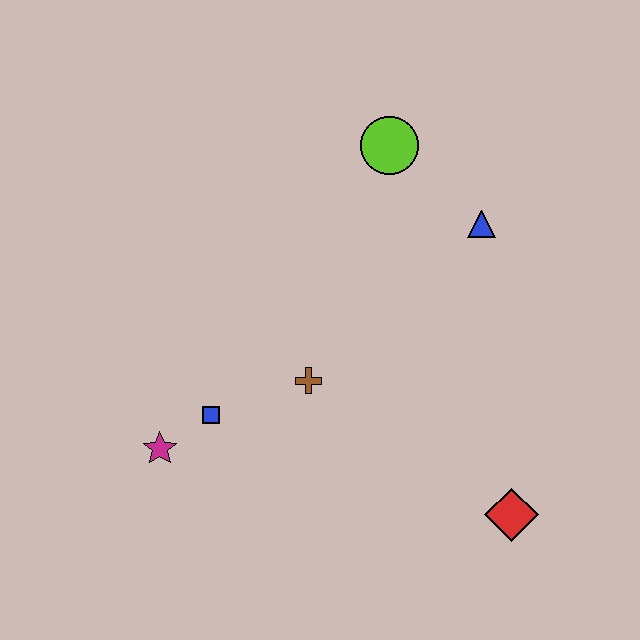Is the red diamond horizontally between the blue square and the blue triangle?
No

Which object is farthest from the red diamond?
The lime circle is farthest from the red diamond.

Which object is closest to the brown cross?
The blue square is closest to the brown cross.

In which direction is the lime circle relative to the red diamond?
The lime circle is above the red diamond.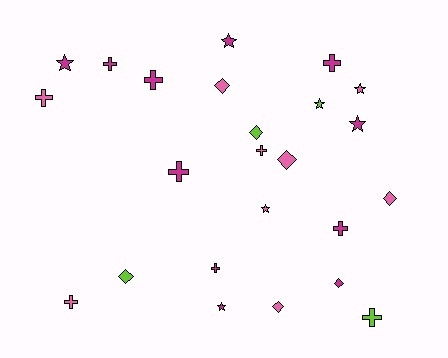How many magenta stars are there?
There are 4 magenta stars.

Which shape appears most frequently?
Cross, with 10 objects.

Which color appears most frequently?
Magenta, with 11 objects.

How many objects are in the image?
There are 24 objects.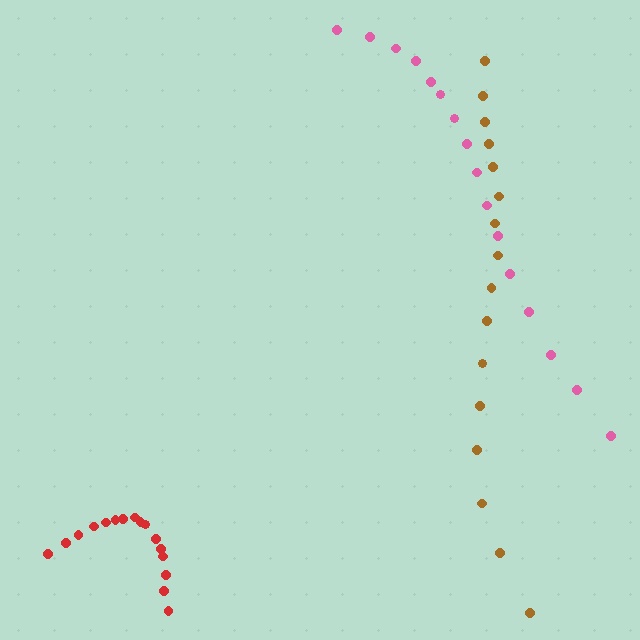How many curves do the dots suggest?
There are 3 distinct paths.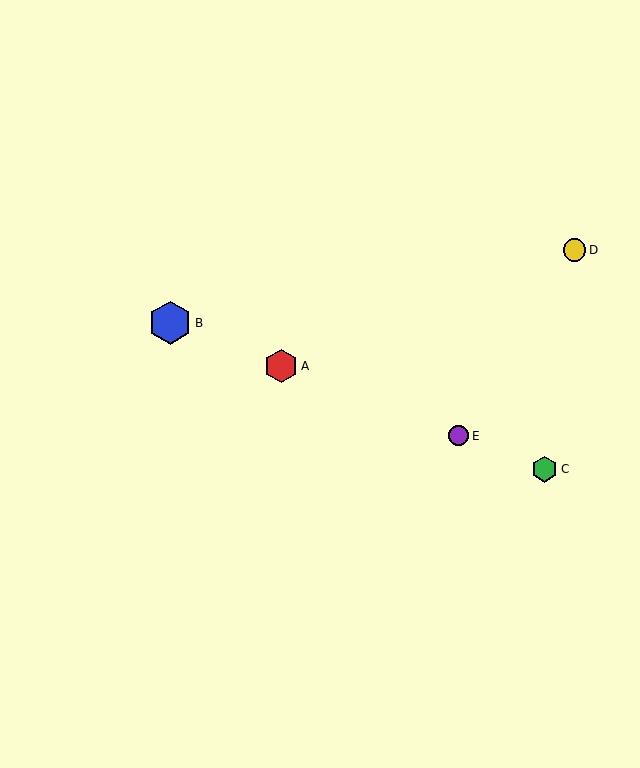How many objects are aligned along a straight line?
4 objects (A, B, C, E) are aligned along a straight line.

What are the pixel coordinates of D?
Object D is at (575, 250).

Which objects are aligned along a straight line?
Objects A, B, C, E are aligned along a straight line.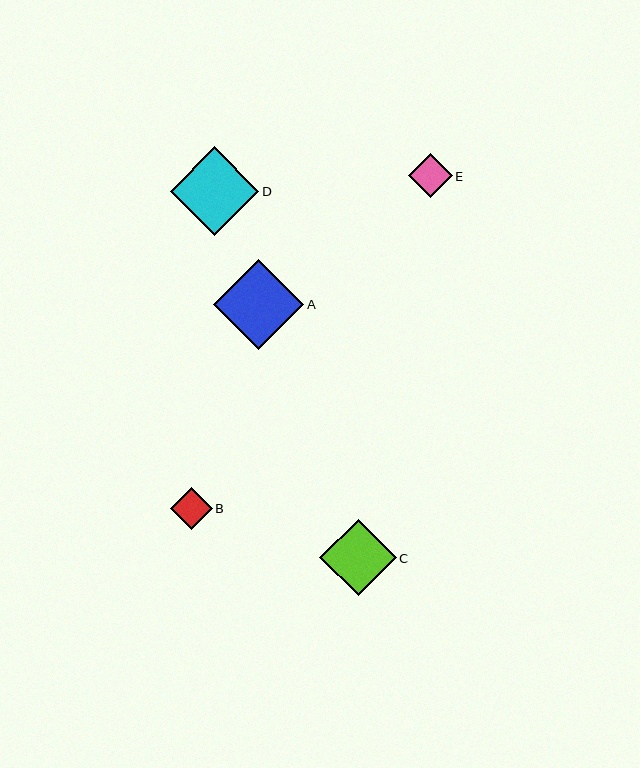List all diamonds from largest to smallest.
From largest to smallest: A, D, C, E, B.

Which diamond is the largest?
Diamond A is the largest with a size of approximately 90 pixels.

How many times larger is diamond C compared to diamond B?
Diamond C is approximately 1.8 times the size of diamond B.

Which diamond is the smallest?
Diamond B is the smallest with a size of approximately 42 pixels.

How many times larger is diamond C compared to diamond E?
Diamond C is approximately 1.7 times the size of diamond E.